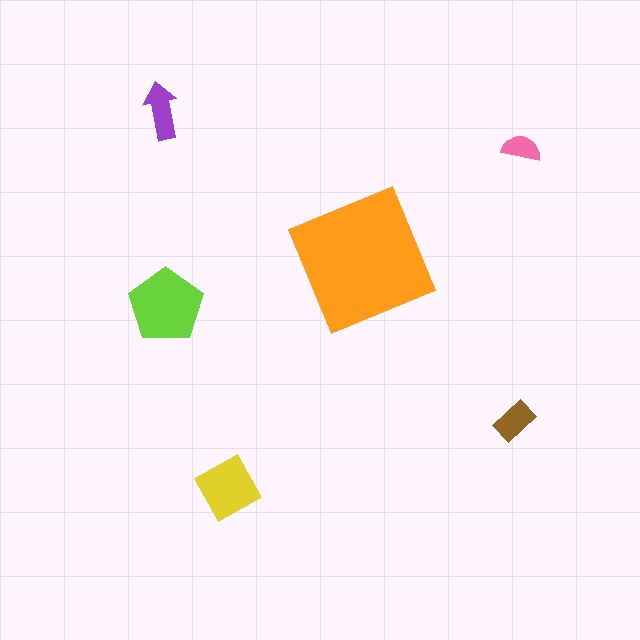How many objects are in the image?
There are 6 objects in the image.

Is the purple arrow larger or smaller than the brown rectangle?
Larger.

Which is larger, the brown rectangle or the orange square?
The orange square.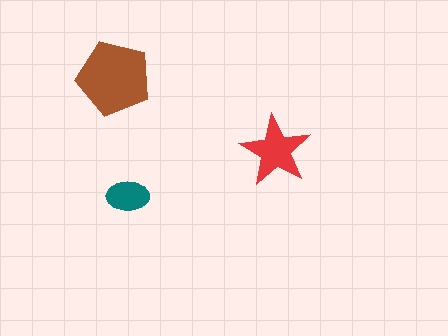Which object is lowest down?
The teal ellipse is bottommost.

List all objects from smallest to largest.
The teal ellipse, the red star, the brown pentagon.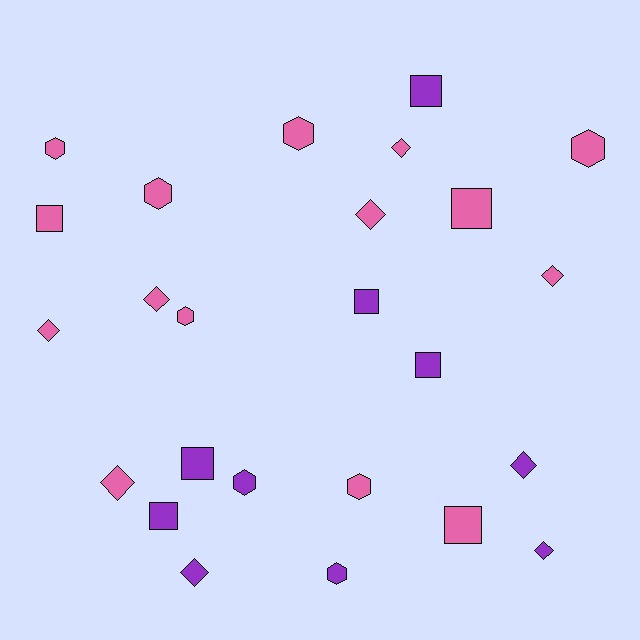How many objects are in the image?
There are 25 objects.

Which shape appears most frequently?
Diamond, with 9 objects.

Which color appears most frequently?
Pink, with 15 objects.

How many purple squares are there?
There are 5 purple squares.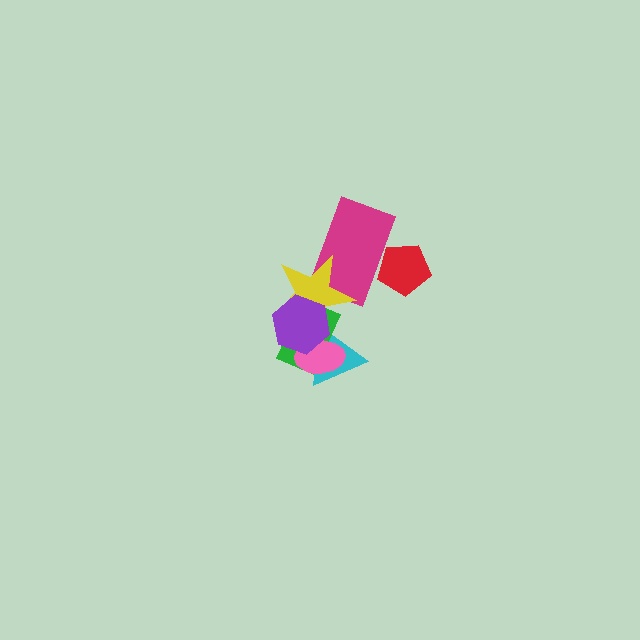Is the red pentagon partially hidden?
Yes, it is partially covered by another shape.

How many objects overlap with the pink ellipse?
3 objects overlap with the pink ellipse.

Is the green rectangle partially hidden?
Yes, it is partially covered by another shape.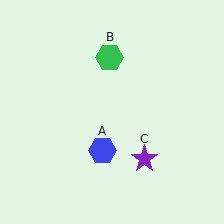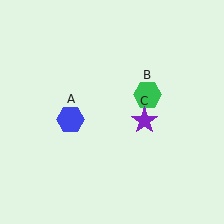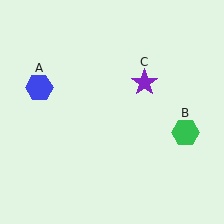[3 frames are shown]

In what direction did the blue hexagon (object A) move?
The blue hexagon (object A) moved up and to the left.